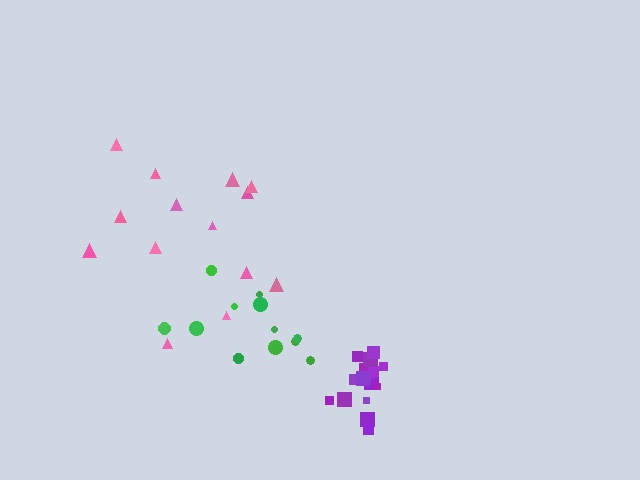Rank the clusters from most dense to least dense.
purple, green, pink.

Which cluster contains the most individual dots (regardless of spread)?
Purple (16).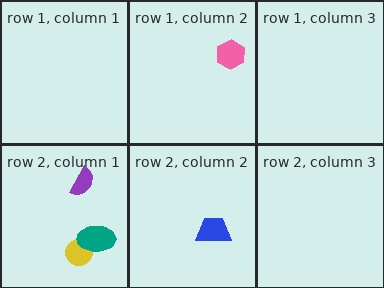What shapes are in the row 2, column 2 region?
The blue trapezoid.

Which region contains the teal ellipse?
The row 2, column 1 region.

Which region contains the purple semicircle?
The row 2, column 1 region.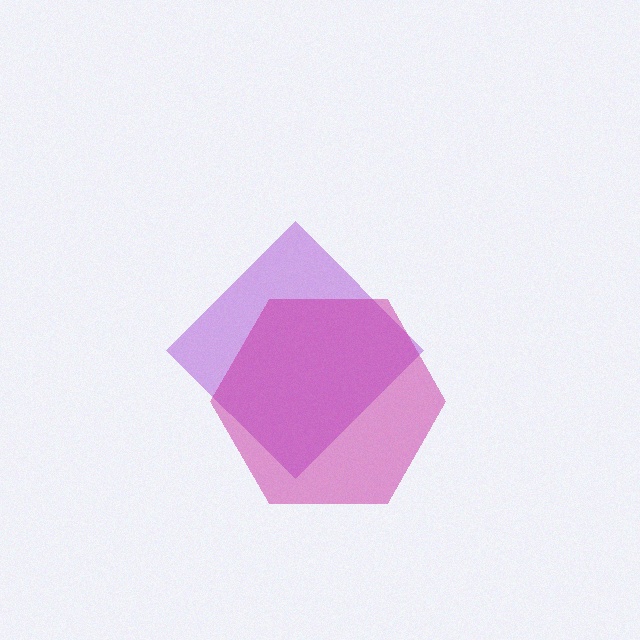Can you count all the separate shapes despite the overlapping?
Yes, there are 2 separate shapes.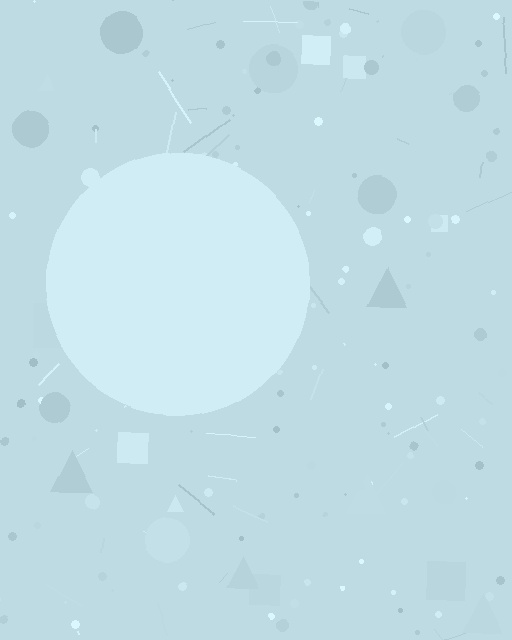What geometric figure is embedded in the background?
A circle is embedded in the background.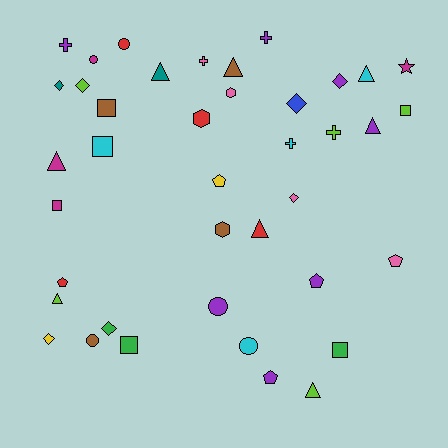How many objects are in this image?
There are 40 objects.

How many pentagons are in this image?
There are 5 pentagons.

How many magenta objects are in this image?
There are 4 magenta objects.